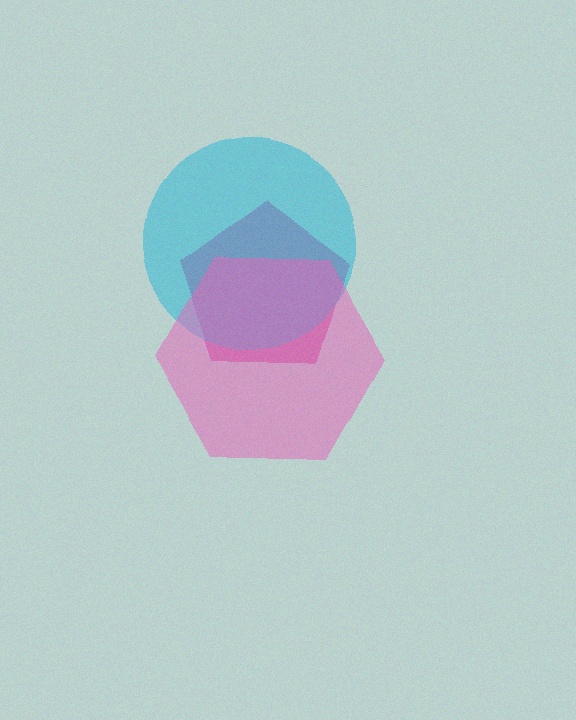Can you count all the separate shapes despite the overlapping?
Yes, there are 3 separate shapes.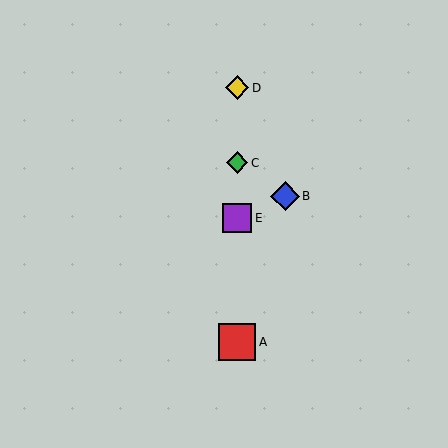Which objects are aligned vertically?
Objects A, C, D, E are aligned vertically.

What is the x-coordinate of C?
Object C is at x≈237.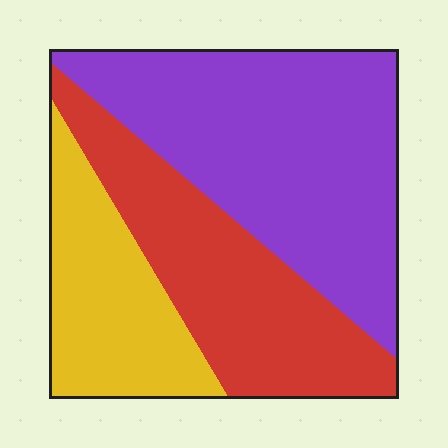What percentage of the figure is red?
Red covers 31% of the figure.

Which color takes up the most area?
Purple, at roughly 45%.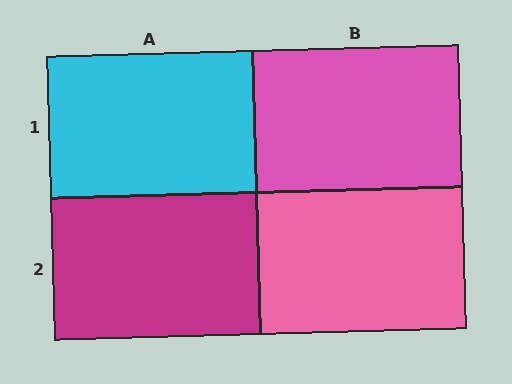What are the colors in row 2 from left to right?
Magenta, pink.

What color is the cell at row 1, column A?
Cyan.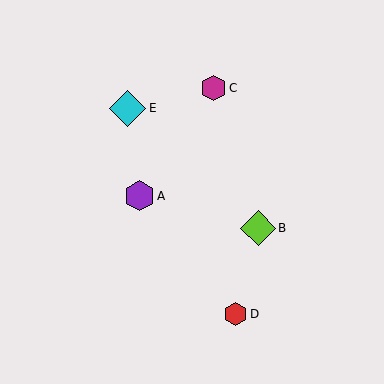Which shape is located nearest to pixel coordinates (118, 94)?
The cyan diamond (labeled E) at (127, 108) is nearest to that location.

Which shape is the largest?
The cyan diamond (labeled E) is the largest.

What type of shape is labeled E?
Shape E is a cyan diamond.